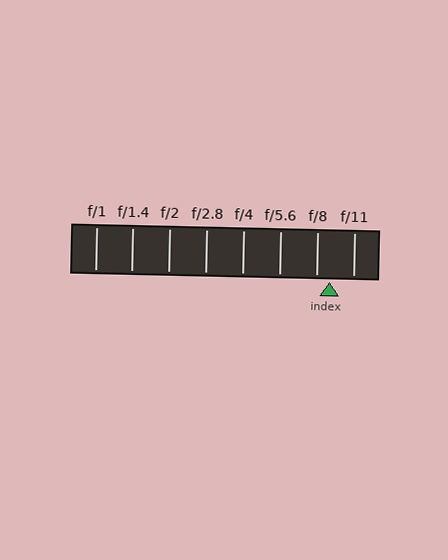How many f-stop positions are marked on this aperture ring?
There are 8 f-stop positions marked.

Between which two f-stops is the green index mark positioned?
The index mark is between f/8 and f/11.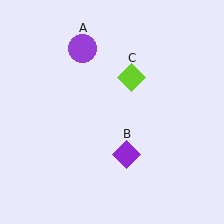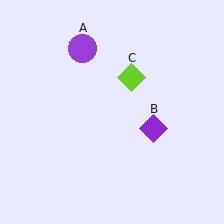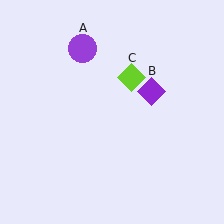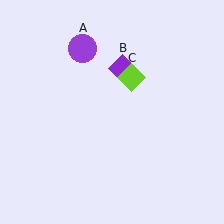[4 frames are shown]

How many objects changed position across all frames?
1 object changed position: purple diamond (object B).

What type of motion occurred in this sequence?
The purple diamond (object B) rotated counterclockwise around the center of the scene.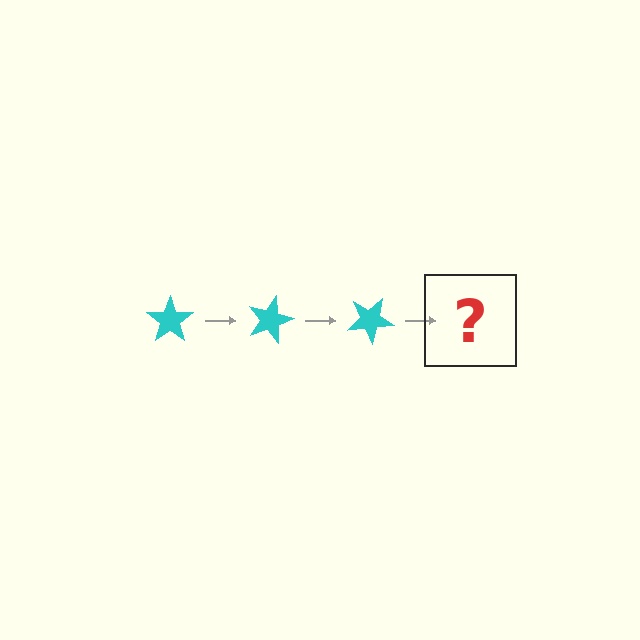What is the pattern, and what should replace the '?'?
The pattern is that the star rotates 15 degrees each step. The '?' should be a cyan star rotated 45 degrees.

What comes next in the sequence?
The next element should be a cyan star rotated 45 degrees.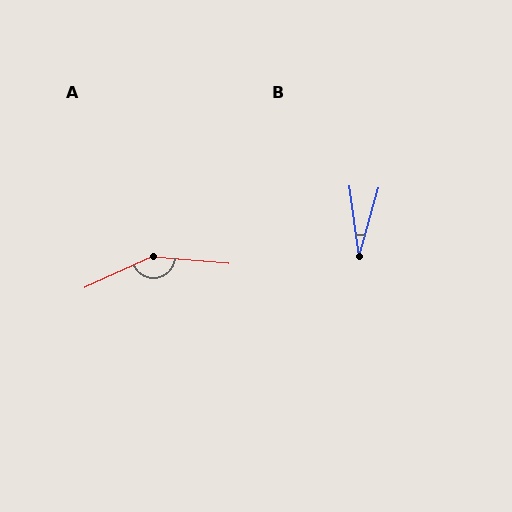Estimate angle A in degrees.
Approximately 151 degrees.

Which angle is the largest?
A, at approximately 151 degrees.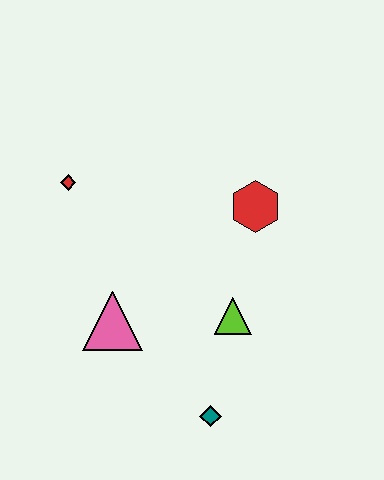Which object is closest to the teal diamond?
The lime triangle is closest to the teal diamond.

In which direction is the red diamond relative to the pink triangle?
The red diamond is above the pink triangle.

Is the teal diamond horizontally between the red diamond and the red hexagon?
Yes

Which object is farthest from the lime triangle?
The red diamond is farthest from the lime triangle.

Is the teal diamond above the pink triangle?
No